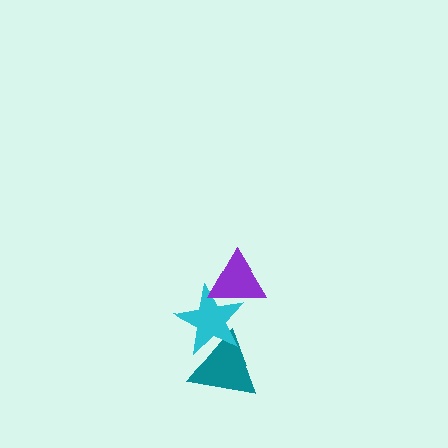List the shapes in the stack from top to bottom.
From top to bottom: the purple triangle, the cyan star, the teal triangle.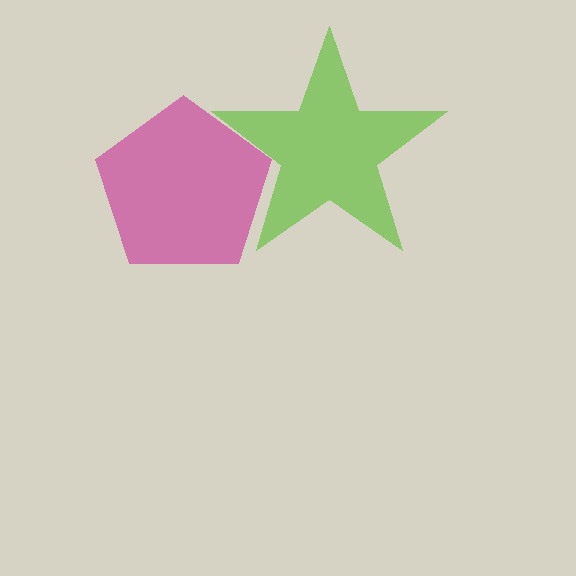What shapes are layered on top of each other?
The layered shapes are: a magenta pentagon, a lime star.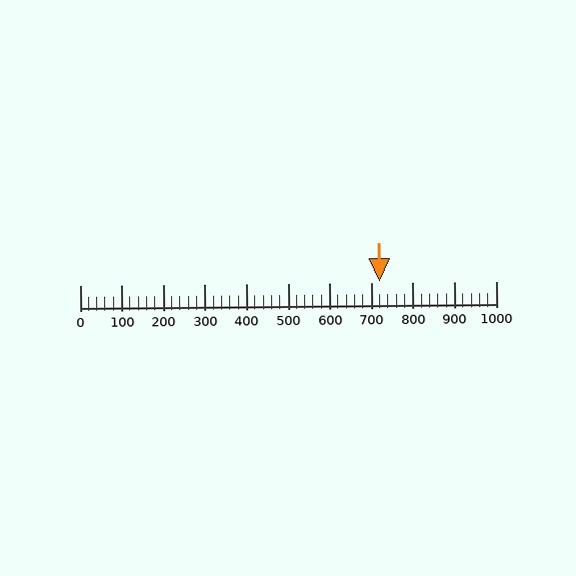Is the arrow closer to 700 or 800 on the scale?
The arrow is closer to 700.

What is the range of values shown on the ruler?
The ruler shows values from 0 to 1000.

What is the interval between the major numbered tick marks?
The major tick marks are spaced 100 units apart.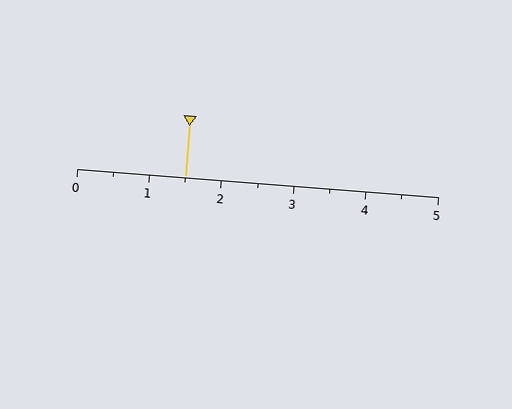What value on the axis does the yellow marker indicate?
The marker indicates approximately 1.5.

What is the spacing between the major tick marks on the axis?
The major ticks are spaced 1 apart.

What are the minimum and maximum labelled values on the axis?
The axis runs from 0 to 5.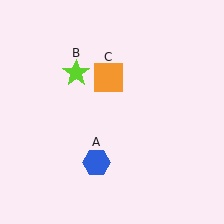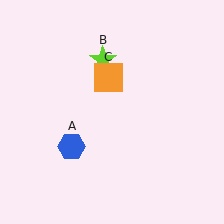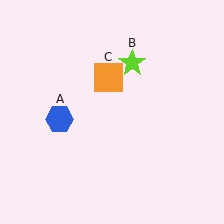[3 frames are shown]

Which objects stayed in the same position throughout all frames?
Orange square (object C) remained stationary.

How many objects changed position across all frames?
2 objects changed position: blue hexagon (object A), lime star (object B).